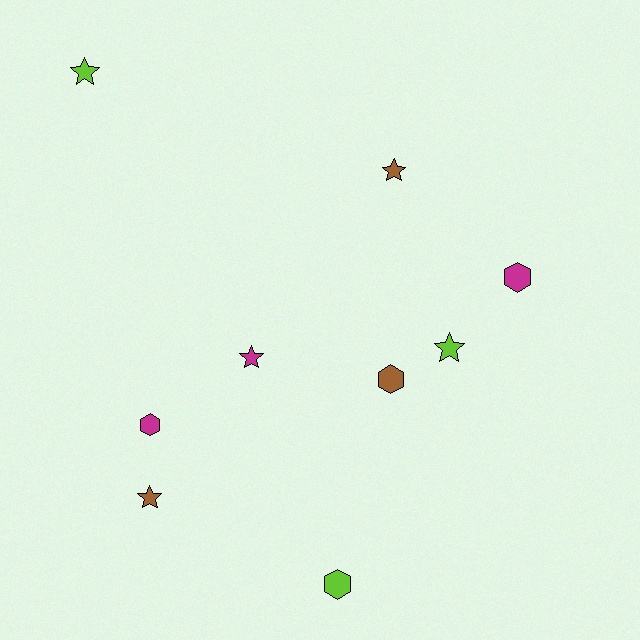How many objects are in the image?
There are 9 objects.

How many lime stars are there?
There are 2 lime stars.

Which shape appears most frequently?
Star, with 5 objects.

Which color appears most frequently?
Lime, with 3 objects.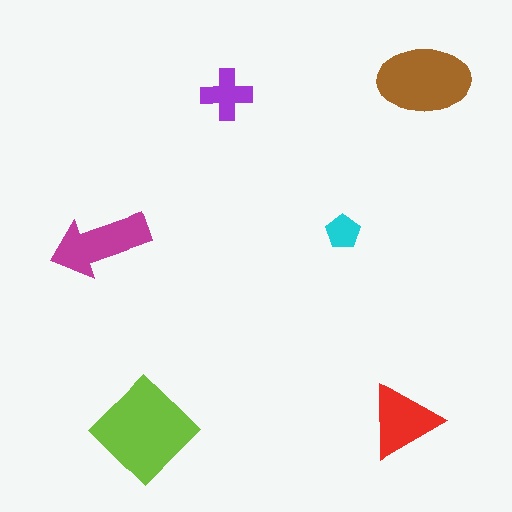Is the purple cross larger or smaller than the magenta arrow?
Smaller.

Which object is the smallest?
The cyan pentagon.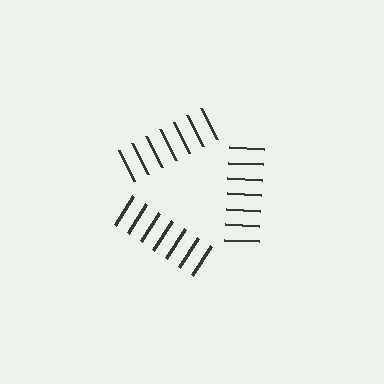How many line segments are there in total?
21 — 7 along each of the 3 edges.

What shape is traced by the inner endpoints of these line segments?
An illusory triangle — the line segments terminate on its edges but no continuous stroke is drawn.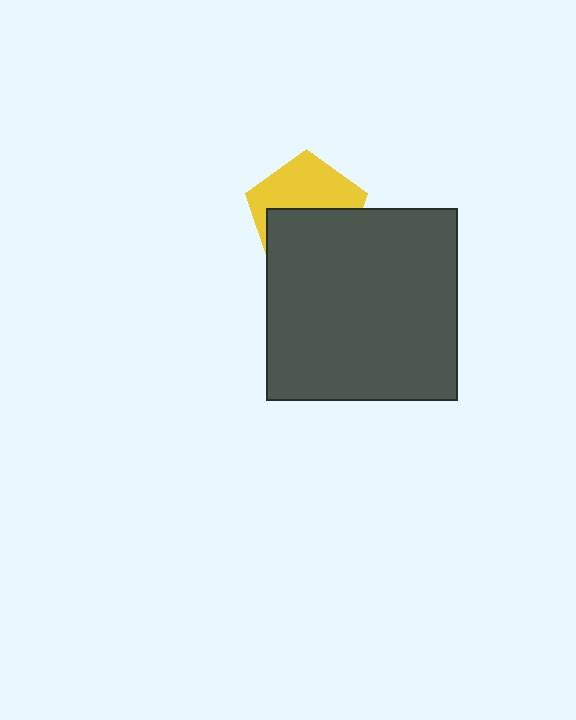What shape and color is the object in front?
The object in front is a dark gray square.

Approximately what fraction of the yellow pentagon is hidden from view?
Roughly 52% of the yellow pentagon is hidden behind the dark gray square.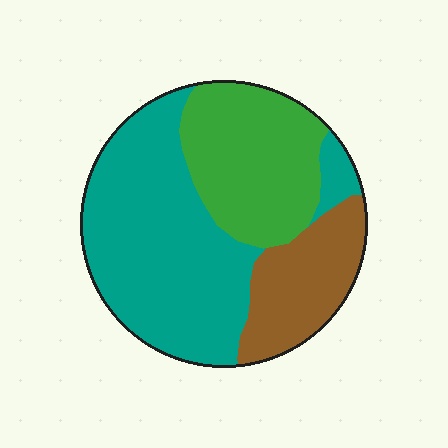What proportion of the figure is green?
Green covers about 30% of the figure.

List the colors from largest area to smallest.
From largest to smallest: teal, green, brown.